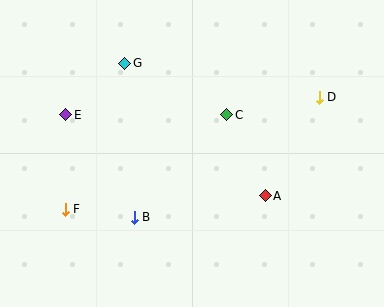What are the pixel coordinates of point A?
Point A is at (265, 196).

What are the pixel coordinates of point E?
Point E is at (66, 115).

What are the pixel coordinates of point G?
Point G is at (125, 63).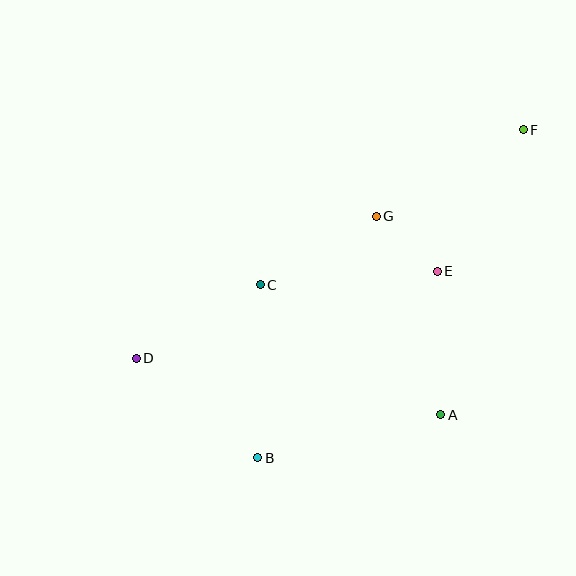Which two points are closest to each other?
Points E and G are closest to each other.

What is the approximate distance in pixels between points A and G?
The distance between A and G is approximately 209 pixels.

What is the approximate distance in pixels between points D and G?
The distance between D and G is approximately 279 pixels.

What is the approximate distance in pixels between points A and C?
The distance between A and C is approximately 223 pixels.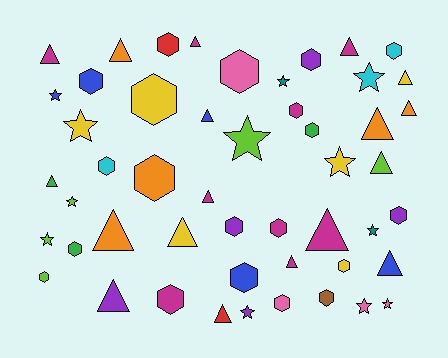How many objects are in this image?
There are 50 objects.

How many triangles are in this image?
There are 18 triangles.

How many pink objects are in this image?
There are 4 pink objects.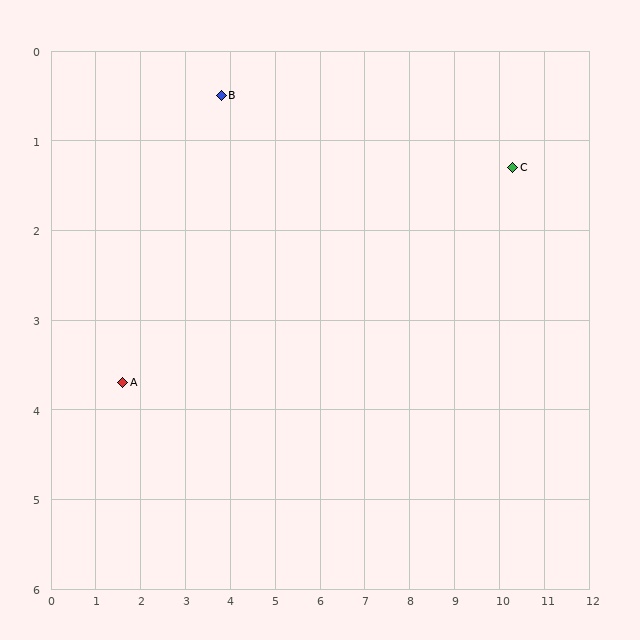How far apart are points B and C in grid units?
Points B and C are about 6.5 grid units apart.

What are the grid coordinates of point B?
Point B is at approximately (3.8, 0.5).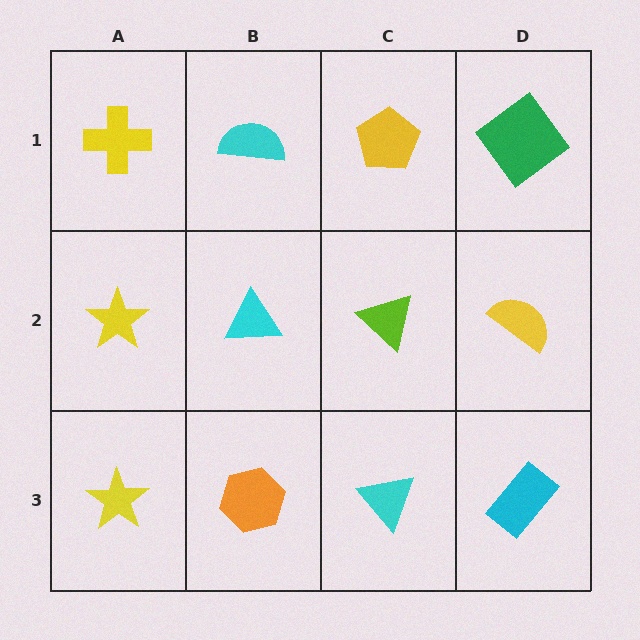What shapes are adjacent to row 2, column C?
A yellow pentagon (row 1, column C), a cyan triangle (row 3, column C), a cyan triangle (row 2, column B), a yellow semicircle (row 2, column D).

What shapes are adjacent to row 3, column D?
A yellow semicircle (row 2, column D), a cyan triangle (row 3, column C).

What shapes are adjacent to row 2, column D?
A green diamond (row 1, column D), a cyan rectangle (row 3, column D), a lime triangle (row 2, column C).